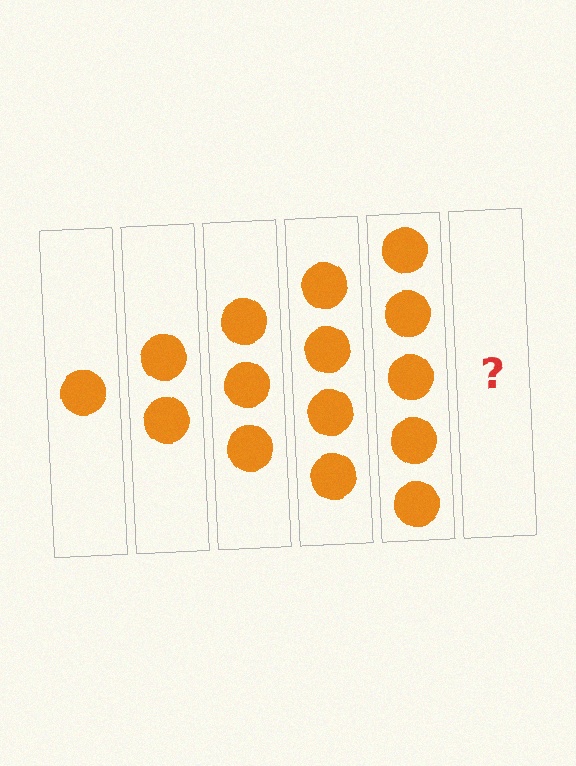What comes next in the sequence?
The next element should be 6 circles.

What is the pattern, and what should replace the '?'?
The pattern is that each step adds one more circle. The '?' should be 6 circles.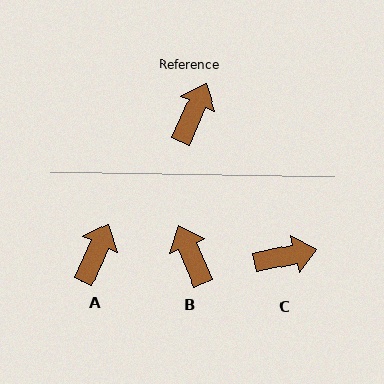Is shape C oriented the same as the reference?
No, it is off by about 54 degrees.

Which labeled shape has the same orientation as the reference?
A.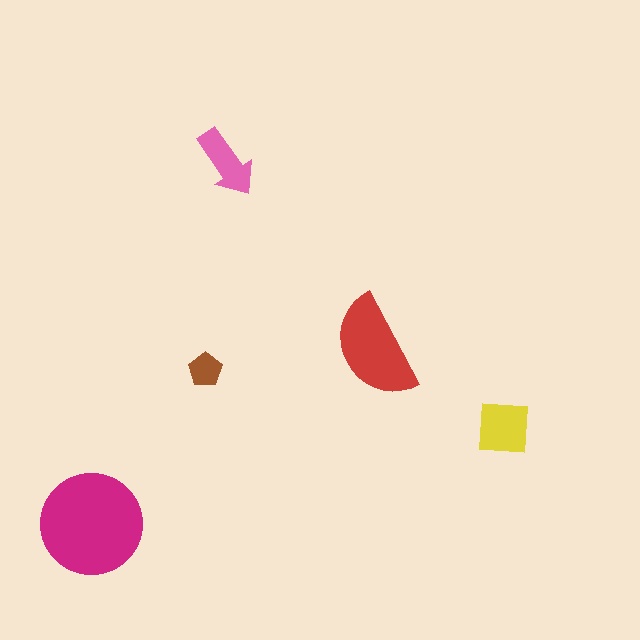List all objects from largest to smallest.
The magenta circle, the red semicircle, the yellow square, the pink arrow, the brown pentagon.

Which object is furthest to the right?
The yellow square is rightmost.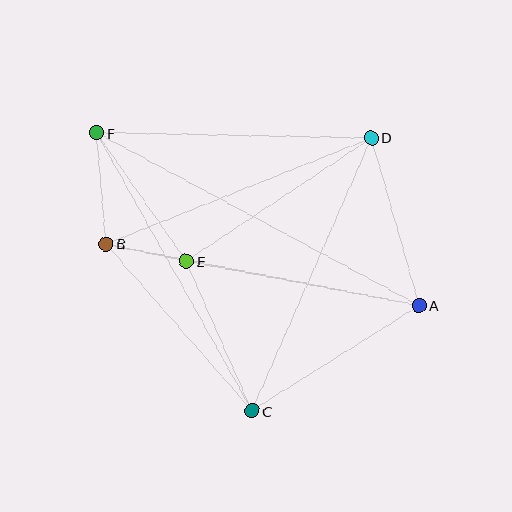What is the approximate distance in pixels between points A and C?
The distance between A and C is approximately 198 pixels.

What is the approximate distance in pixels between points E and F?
The distance between E and F is approximately 157 pixels.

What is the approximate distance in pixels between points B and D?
The distance between B and D is approximately 285 pixels.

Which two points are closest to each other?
Points B and E are closest to each other.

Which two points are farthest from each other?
Points A and F are farthest from each other.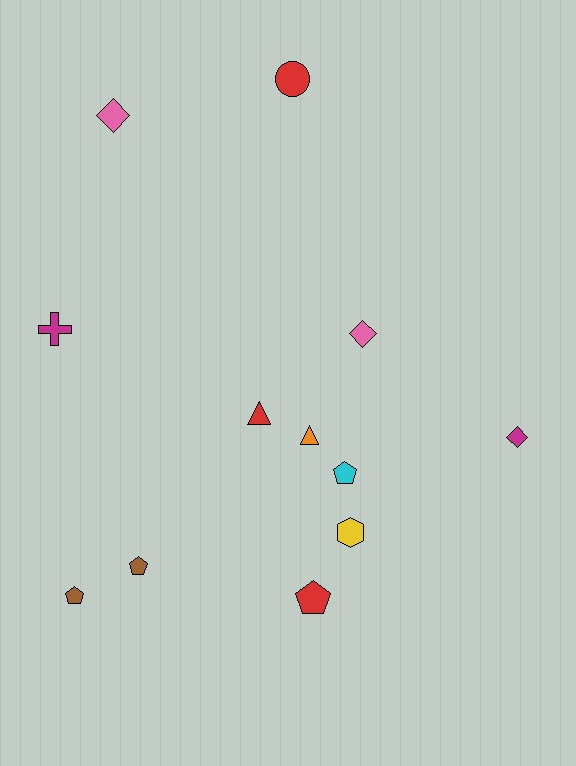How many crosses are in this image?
There is 1 cross.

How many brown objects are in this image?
There are 2 brown objects.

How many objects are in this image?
There are 12 objects.